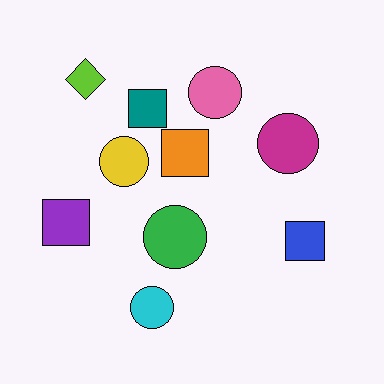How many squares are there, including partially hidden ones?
There are 4 squares.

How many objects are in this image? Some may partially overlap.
There are 10 objects.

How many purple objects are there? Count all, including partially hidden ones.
There is 1 purple object.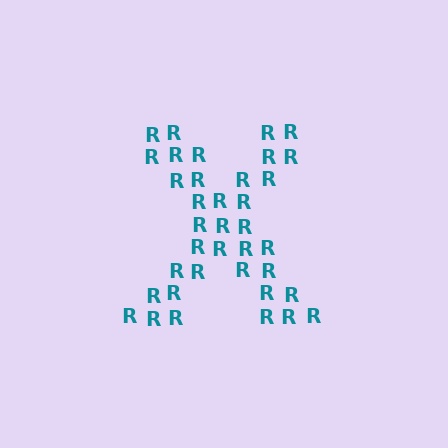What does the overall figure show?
The overall figure shows the letter X.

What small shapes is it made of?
It is made of small letter R's.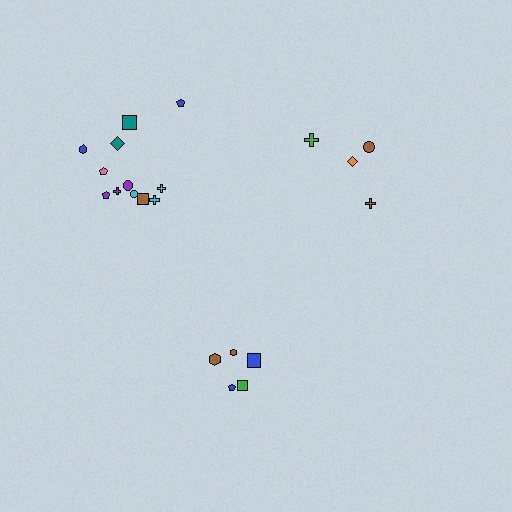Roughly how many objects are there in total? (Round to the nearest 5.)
Roughly 20 objects in total.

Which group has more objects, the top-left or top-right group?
The top-left group.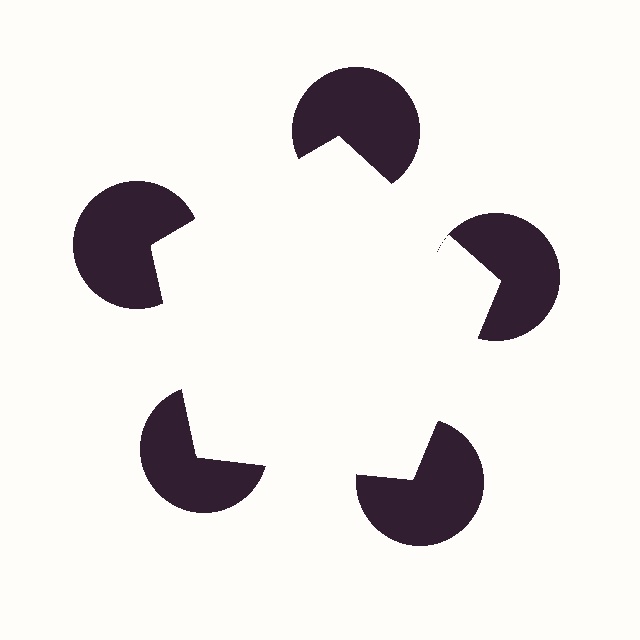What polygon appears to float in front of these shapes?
An illusory pentagon — its edges are inferred from the aligned wedge cuts in the pac-man discs, not physically drawn.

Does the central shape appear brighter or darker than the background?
It typically appears slightly brighter than the background, even though no actual brightness change is drawn.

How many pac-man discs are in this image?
There are 5 — one at each vertex of the illusory pentagon.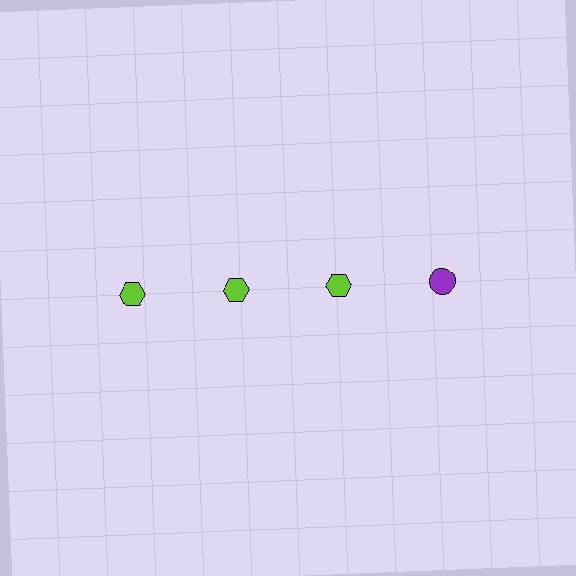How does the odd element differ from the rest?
It differs in both color (purple instead of lime) and shape (circle instead of hexagon).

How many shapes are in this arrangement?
There are 4 shapes arranged in a grid pattern.